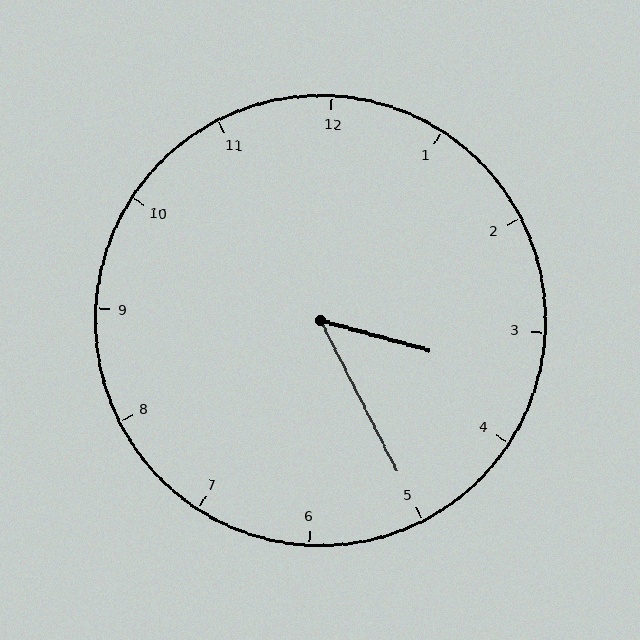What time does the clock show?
3:25.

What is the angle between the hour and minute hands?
Approximately 48 degrees.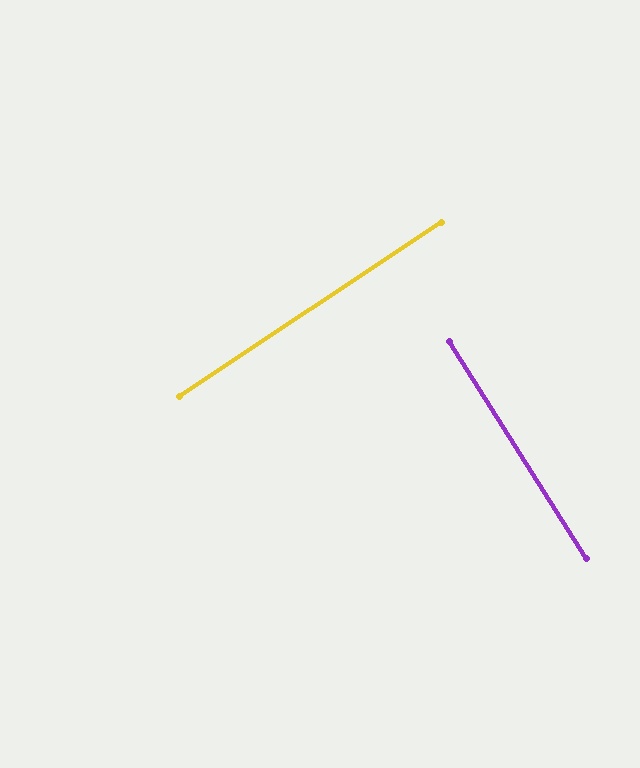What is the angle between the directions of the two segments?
Approximately 89 degrees.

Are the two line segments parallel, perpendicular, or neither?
Perpendicular — they meet at approximately 89°.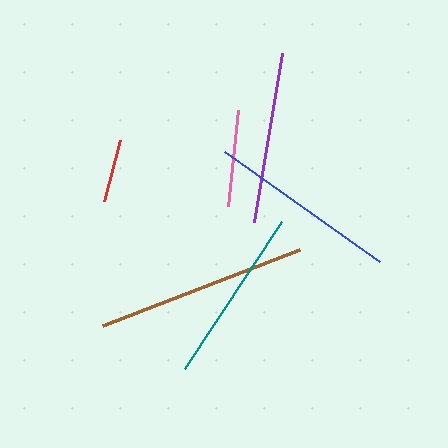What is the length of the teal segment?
The teal segment is approximately 176 pixels long.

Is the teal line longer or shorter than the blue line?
The blue line is longer than the teal line.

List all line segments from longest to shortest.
From longest to shortest: brown, blue, teal, purple, pink, red.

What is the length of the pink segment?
The pink segment is approximately 97 pixels long.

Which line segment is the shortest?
The red line is the shortest at approximately 63 pixels.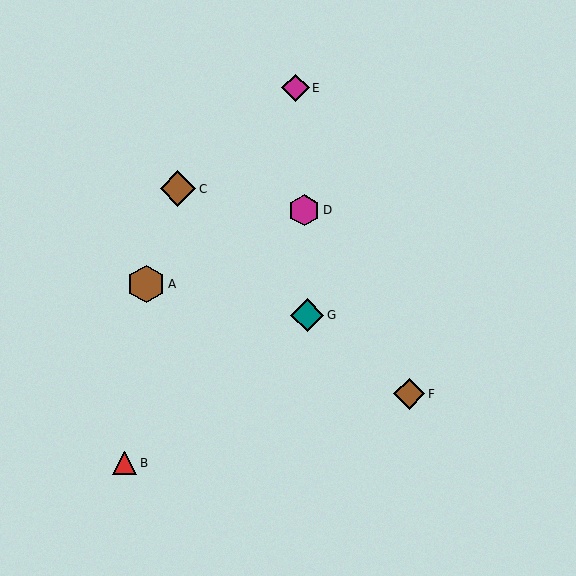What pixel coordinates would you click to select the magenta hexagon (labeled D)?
Click at (304, 210) to select the magenta hexagon D.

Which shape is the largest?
The brown hexagon (labeled A) is the largest.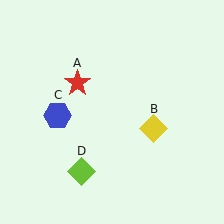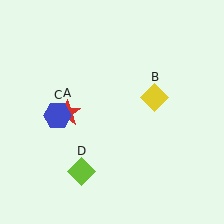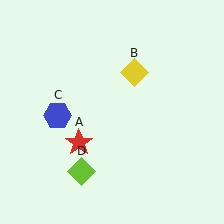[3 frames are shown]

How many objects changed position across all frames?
2 objects changed position: red star (object A), yellow diamond (object B).